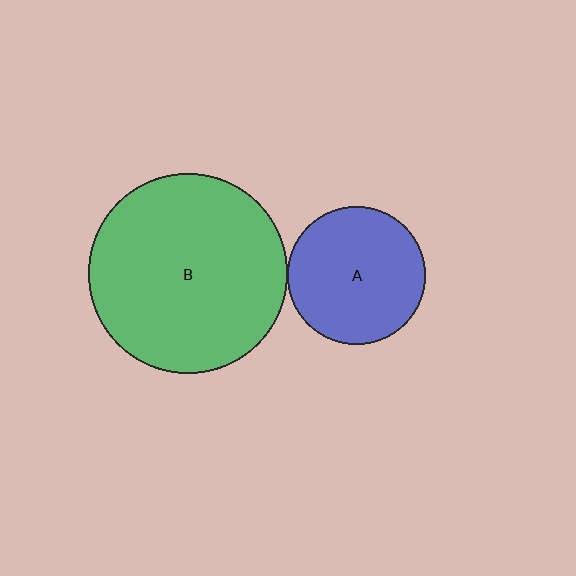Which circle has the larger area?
Circle B (green).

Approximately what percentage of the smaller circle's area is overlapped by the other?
Approximately 5%.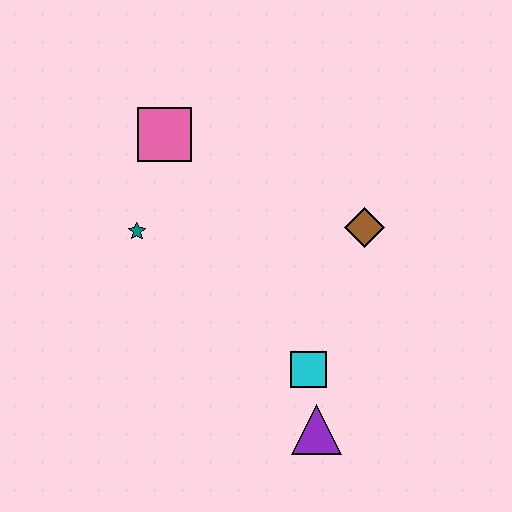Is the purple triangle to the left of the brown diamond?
Yes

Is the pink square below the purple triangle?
No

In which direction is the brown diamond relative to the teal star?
The brown diamond is to the right of the teal star.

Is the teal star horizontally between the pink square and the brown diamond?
No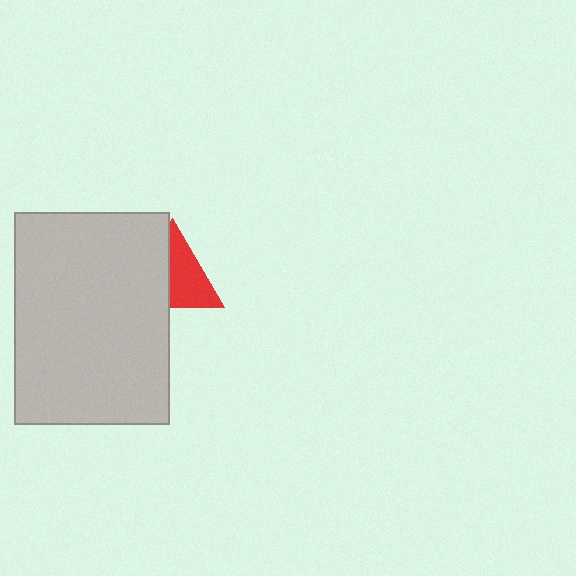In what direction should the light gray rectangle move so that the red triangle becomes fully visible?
The light gray rectangle should move left. That is the shortest direction to clear the overlap and leave the red triangle fully visible.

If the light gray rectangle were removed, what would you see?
You would see the complete red triangle.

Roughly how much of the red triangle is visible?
About half of it is visible (roughly 56%).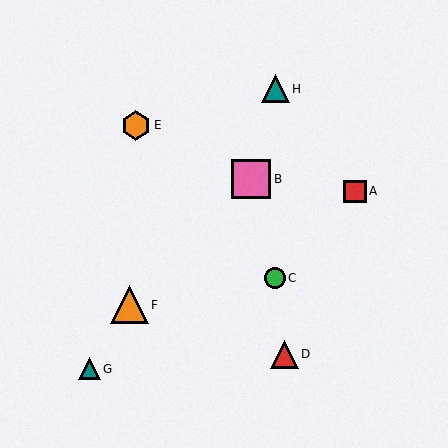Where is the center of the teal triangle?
The center of the teal triangle is at (275, 89).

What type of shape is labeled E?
Shape E is an orange hexagon.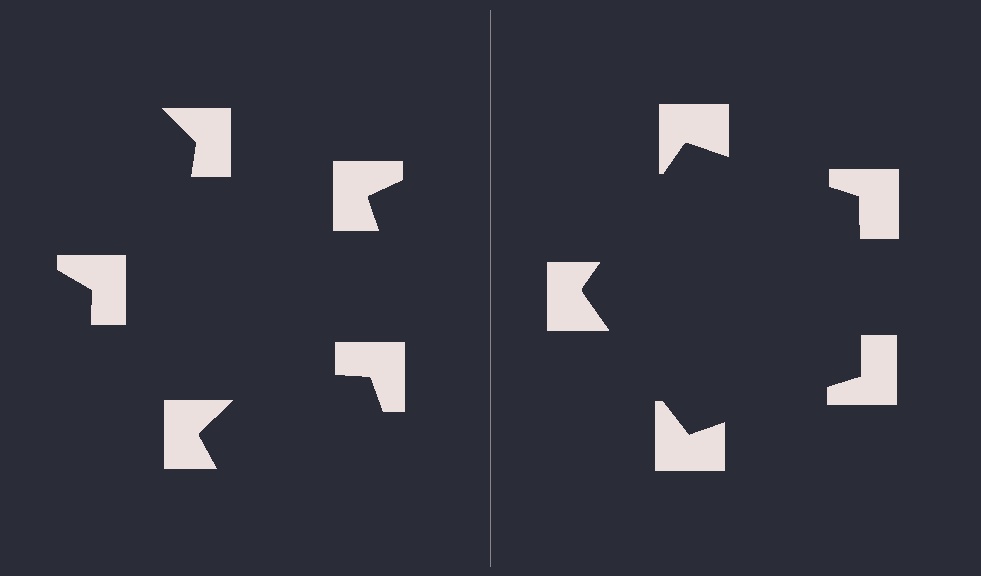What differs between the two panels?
The notched squares are positioned identically on both sides; only the wedge orientations differ. On the right they align to a pentagon; on the left they are misaligned.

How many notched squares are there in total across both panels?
10 — 5 on each side.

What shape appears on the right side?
An illusory pentagon.